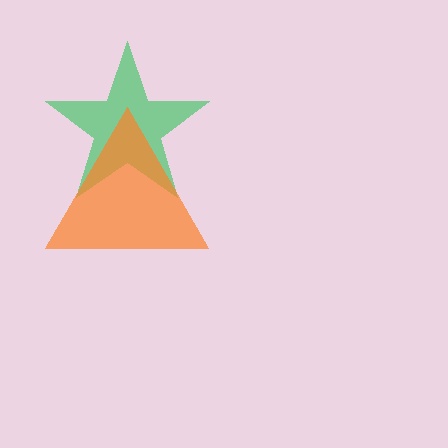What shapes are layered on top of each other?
The layered shapes are: a green star, an orange triangle.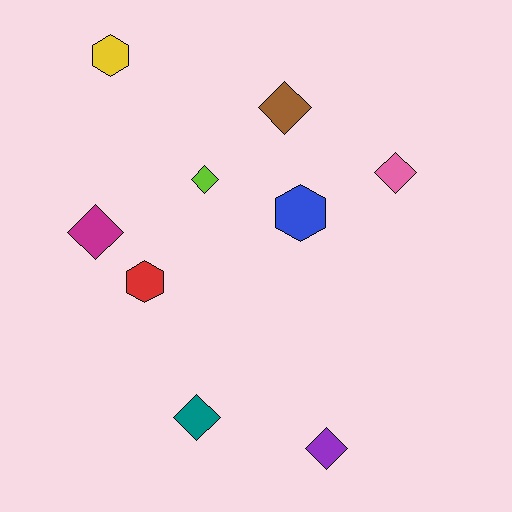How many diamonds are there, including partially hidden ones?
There are 6 diamonds.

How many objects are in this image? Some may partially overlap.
There are 9 objects.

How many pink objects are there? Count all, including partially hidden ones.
There is 1 pink object.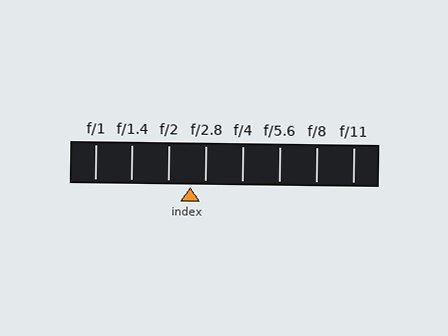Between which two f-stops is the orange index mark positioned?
The index mark is between f/2 and f/2.8.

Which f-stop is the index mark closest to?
The index mark is closest to f/2.8.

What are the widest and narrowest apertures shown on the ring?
The widest aperture shown is f/1 and the narrowest is f/11.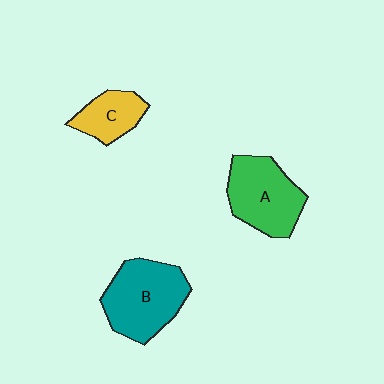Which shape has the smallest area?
Shape C (yellow).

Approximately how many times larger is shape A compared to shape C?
Approximately 1.7 times.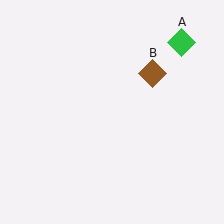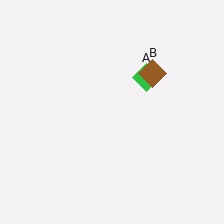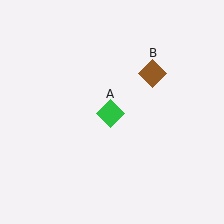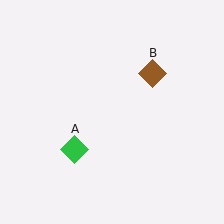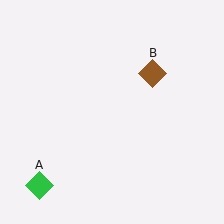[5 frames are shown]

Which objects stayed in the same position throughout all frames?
Brown diamond (object B) remained stationary.